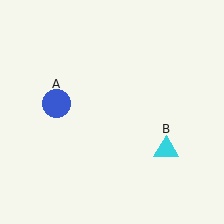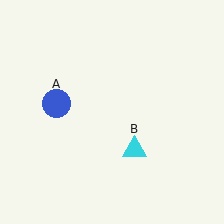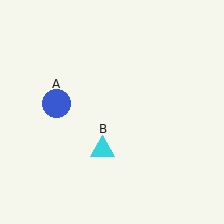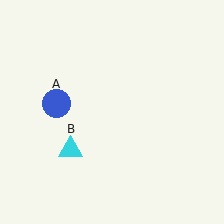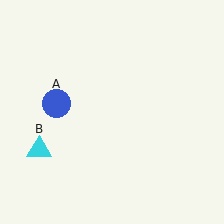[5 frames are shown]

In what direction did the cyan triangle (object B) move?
The cyan triangle (object B) moved left.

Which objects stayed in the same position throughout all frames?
Blue circle (object A) remained stationary.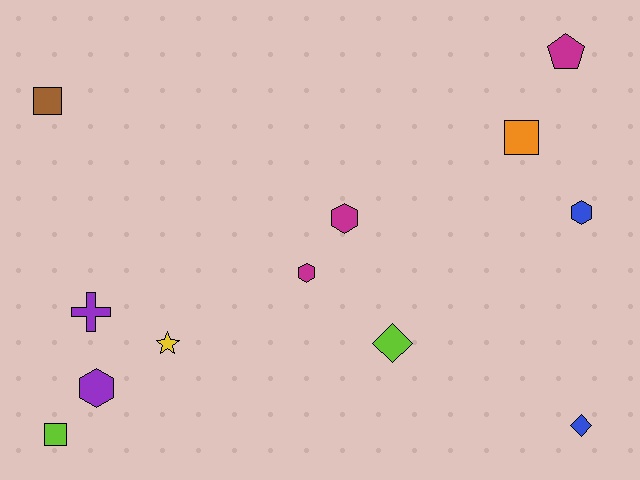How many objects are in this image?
There are 12 objects.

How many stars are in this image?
There is 1 star.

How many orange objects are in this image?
There is 1 orange object.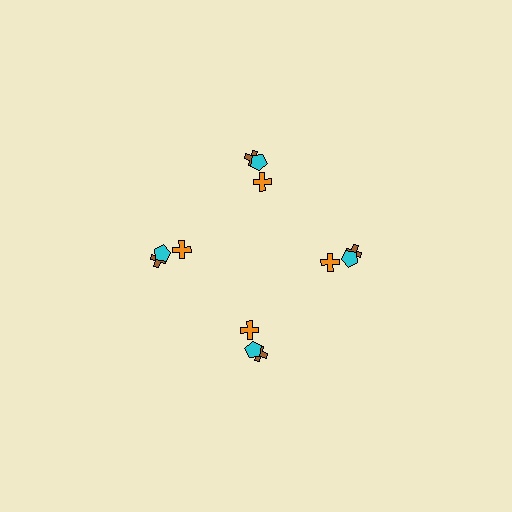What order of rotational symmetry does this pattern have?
This pattern has 4-fold rotational symmetry.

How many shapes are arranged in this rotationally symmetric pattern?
There are 12 shapes, arranged in 4 groups of 3.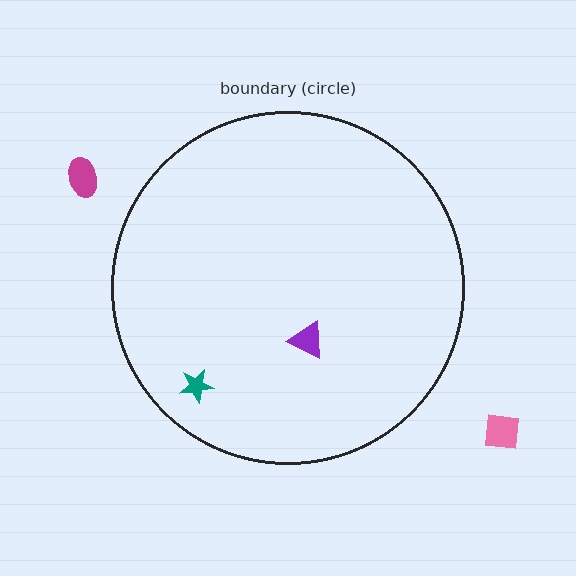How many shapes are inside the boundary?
2 inside, 2 outside.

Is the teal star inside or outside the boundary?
Inside.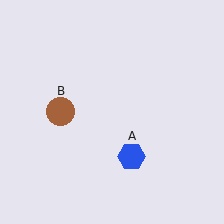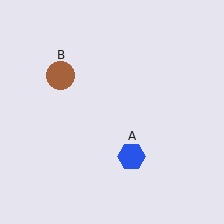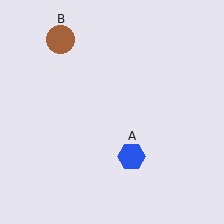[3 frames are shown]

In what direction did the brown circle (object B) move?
The brown circle (object B) moved up.